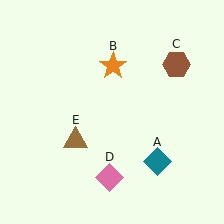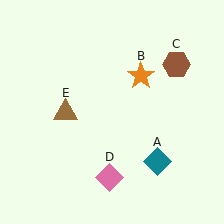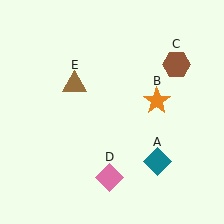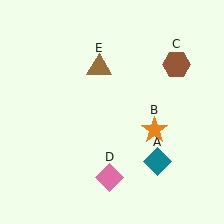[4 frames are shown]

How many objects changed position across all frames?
2 objects changed position: orange star (object B), brown triangle (object E).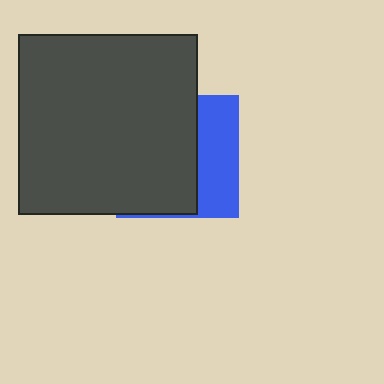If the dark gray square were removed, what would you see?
You would see the complete blue square.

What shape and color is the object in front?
The object in front is a dark gray square.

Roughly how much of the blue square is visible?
A small part of it is visible (roughly 35%).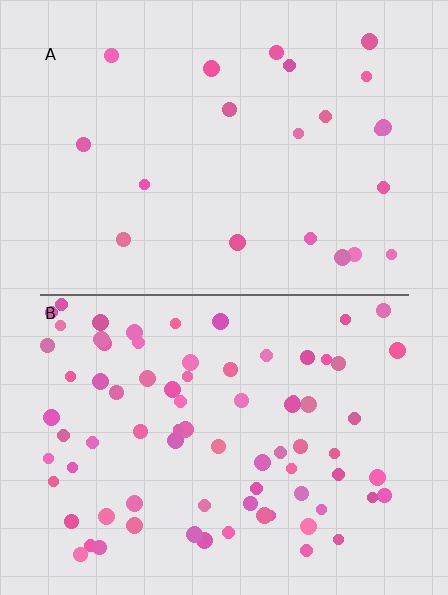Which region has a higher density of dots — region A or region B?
B (the bottom).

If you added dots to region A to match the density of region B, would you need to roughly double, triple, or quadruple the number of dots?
Approximately quadruple.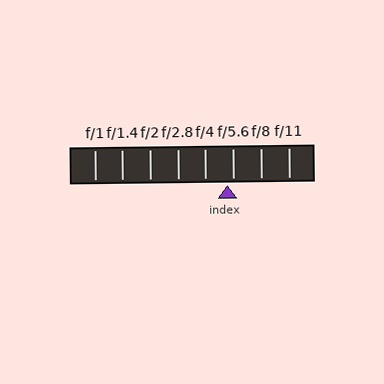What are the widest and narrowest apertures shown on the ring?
The widest aperture shown is f/1 and the narrowest is f/11.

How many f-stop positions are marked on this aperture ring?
There are 8 f-stop positions marked.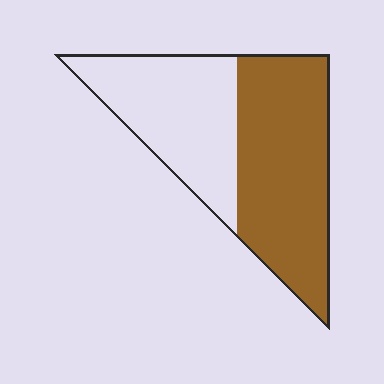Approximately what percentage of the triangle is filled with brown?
Approximately 55%.